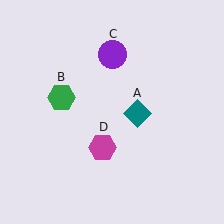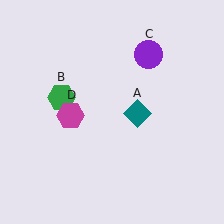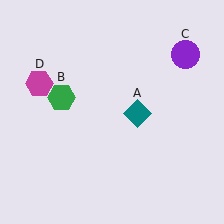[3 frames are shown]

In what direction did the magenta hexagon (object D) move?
The magenta hexagon (object D) moved up and to the left.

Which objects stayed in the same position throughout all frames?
Teal diamond (object A) and green hexagon (object B) remained stationary.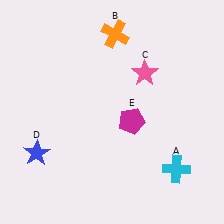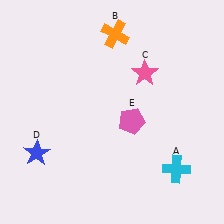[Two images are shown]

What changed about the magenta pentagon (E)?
In Image 1, E is magenta. In Image 2, it changed to pink.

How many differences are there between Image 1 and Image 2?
There is 1 difference between the two images.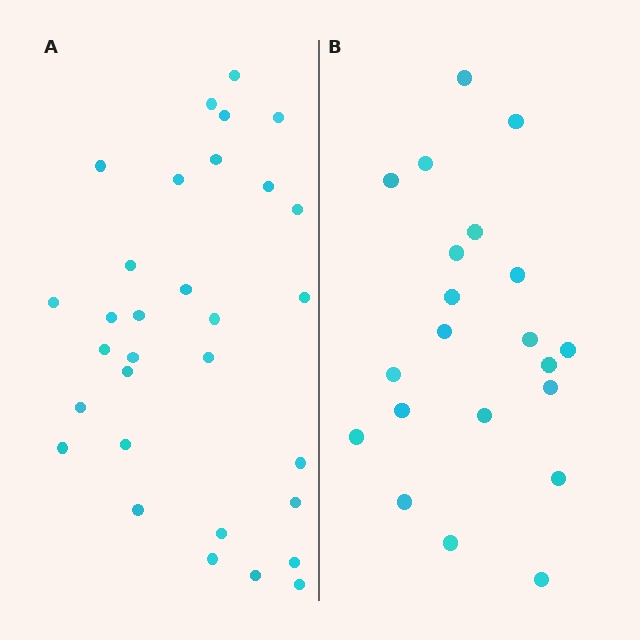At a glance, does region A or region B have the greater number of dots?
Region A (the left region) has more dots.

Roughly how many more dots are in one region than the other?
Region A has roughly 10 or so more dots than region B.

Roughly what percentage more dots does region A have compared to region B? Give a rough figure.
About 50% more.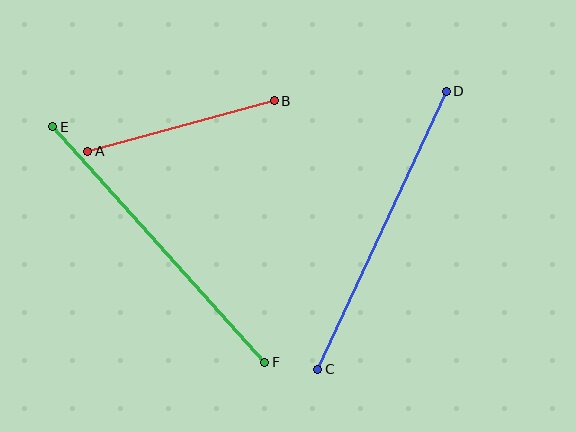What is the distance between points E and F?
The distance is approximately 317 pixels.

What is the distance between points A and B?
The distance is approximately 193 pixels.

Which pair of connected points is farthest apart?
Points E and F are farthest apart.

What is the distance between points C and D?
The distance is approximately 306 pixels.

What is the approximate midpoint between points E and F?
The midpoint is at approximately (159, 245) pixels.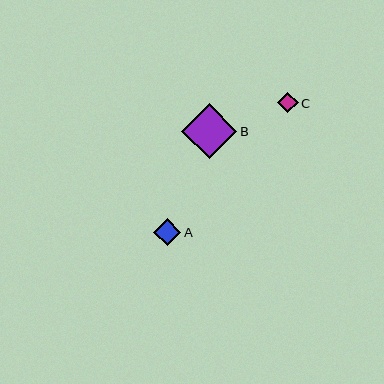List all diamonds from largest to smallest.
From largest to smallest: B, A, C.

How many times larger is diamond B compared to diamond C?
Diamond B is approximately 2.7 times the size of diamond C.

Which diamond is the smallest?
Diamond C is the smallest with a size of approximately 20 pixels.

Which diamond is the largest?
Diamond B is the largest with a size of approximately 55 pixels.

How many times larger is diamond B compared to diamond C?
Diamond B is approximately 2.7 times the size of diamond C.